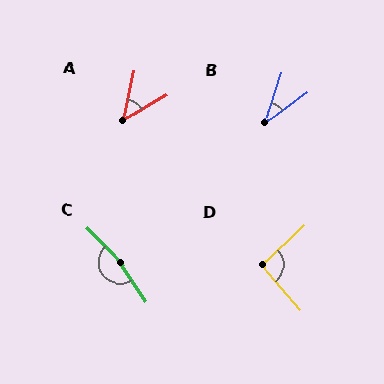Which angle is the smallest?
B, at approximately 35 degrees.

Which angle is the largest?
C, at approximately 168 degrees.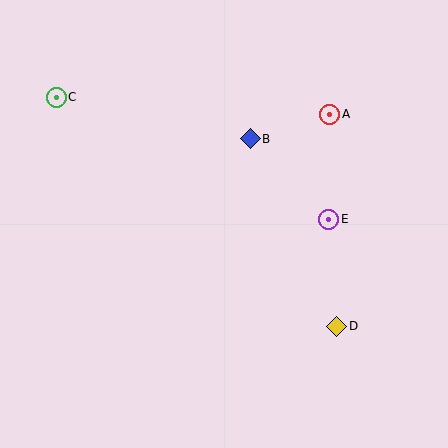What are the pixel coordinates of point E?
Point E is at (329, 219).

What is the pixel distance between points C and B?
The distance between C and B is 198 pixels.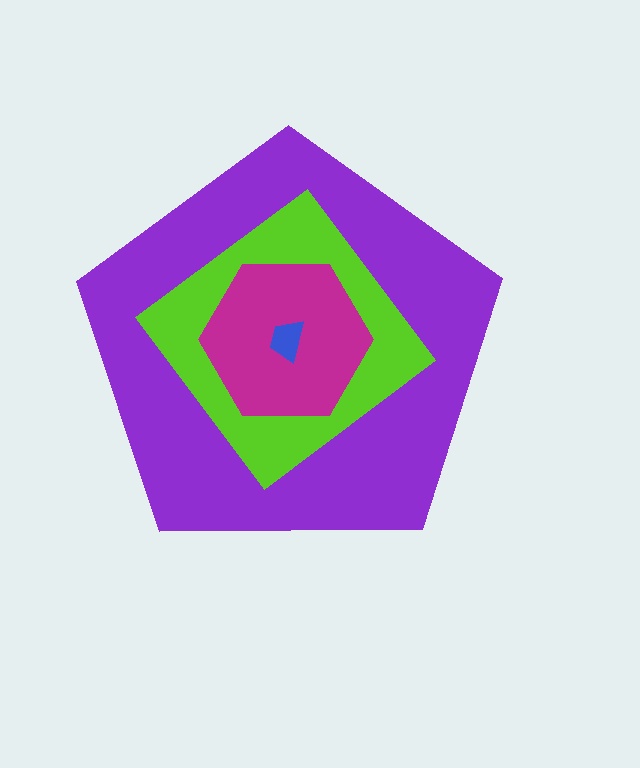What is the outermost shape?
The purple pentagon.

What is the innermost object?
The blue trapezoid.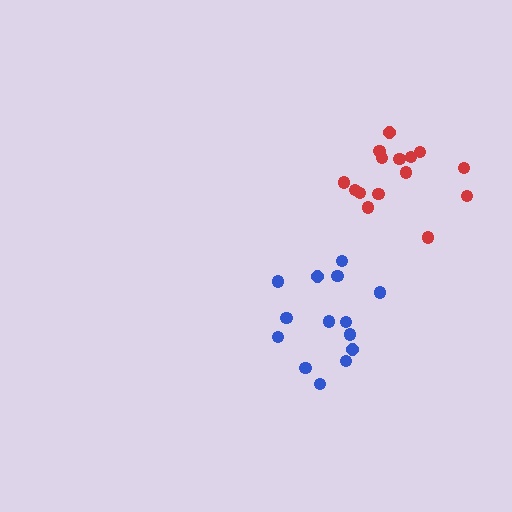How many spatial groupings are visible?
There are 2 spatial groupings.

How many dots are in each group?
Group 1: 14 dots, Group 2: 15 dots (29 total).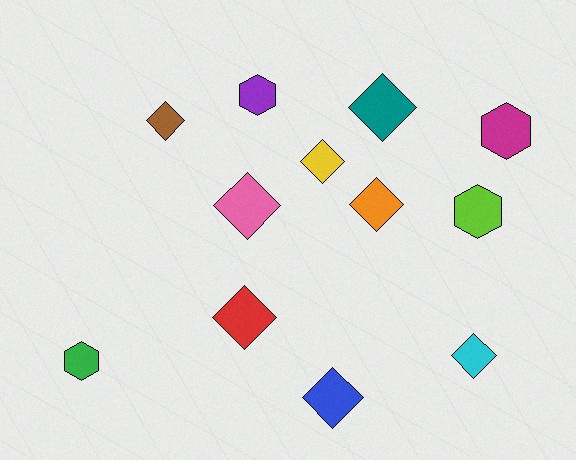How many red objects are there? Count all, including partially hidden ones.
There is 1 red object.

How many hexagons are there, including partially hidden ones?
There are 4 hexagons.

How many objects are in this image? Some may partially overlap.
There are 12 objects.